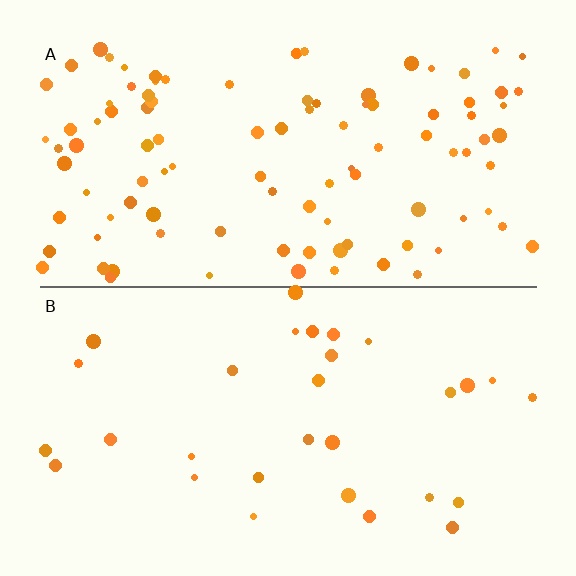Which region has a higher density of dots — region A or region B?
A (the top).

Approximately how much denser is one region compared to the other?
Approximately 3.2× — region A over region B.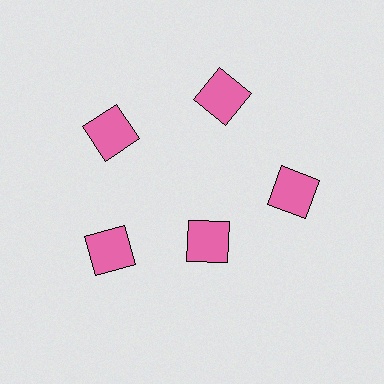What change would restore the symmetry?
The symmetry would be restored by moving it outward, back onto the ring so that all 5 squares sit at equal angles and equal distance from the center.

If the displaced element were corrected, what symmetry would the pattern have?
It would have 5-fold rotational symmetry — the pattern would map onto itself every 72 degrees.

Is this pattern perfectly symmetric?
No. The 5 pink squares are arranged in a ring, but one element near the 5 o'clock position is pulled inward toward the center, breaking the 5-fold rotational symmetry.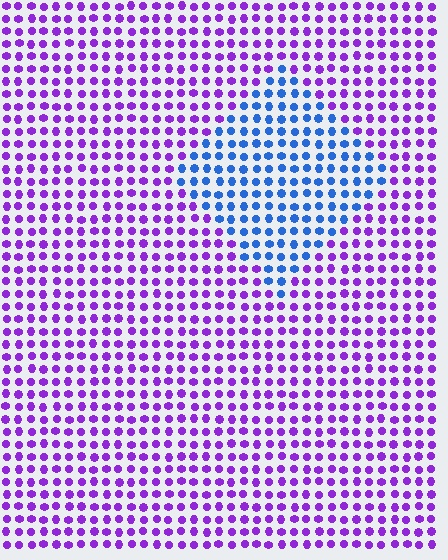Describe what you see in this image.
The image is filled with small purple elements in a uniform arrangement. A diamond-shaped region is visible where the elements are tinted to a slightly different hue, forming a subtle color boundary.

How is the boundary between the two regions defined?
The boundary is defined purely by a slight shift in hue (about 59 degrees). Spacing, size, and orientation are identical on both sides.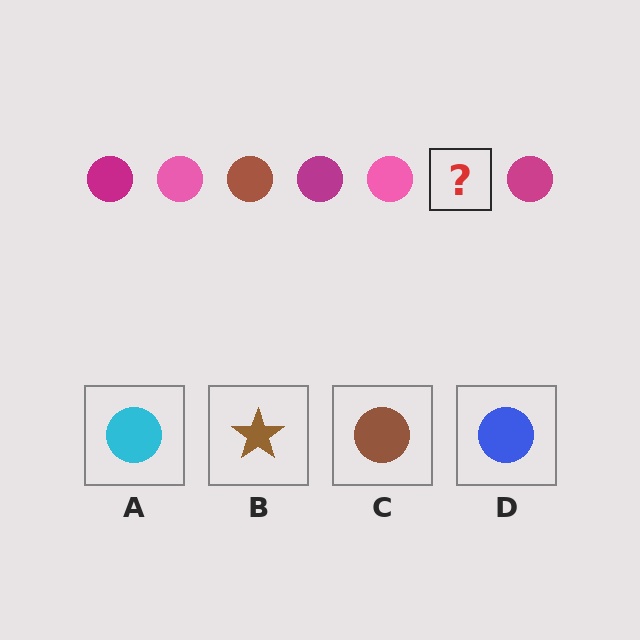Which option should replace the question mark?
Option C.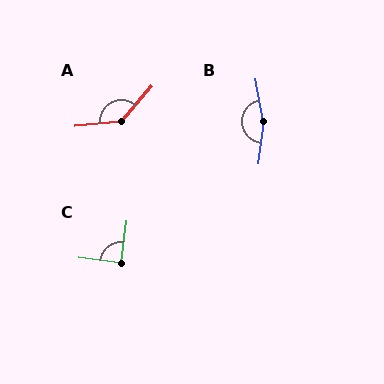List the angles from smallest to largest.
C (89°), A (137°), B (162°).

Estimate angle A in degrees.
Approximately 137 degrees.